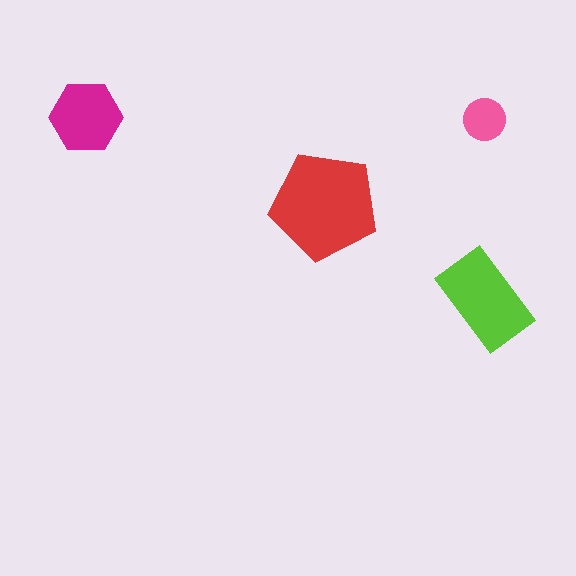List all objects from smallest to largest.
The pink circle, the magenta hexagon, the lime rectangle, the red pentagon.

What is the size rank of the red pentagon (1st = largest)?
1st.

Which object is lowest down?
The lime rectangle is bottommost.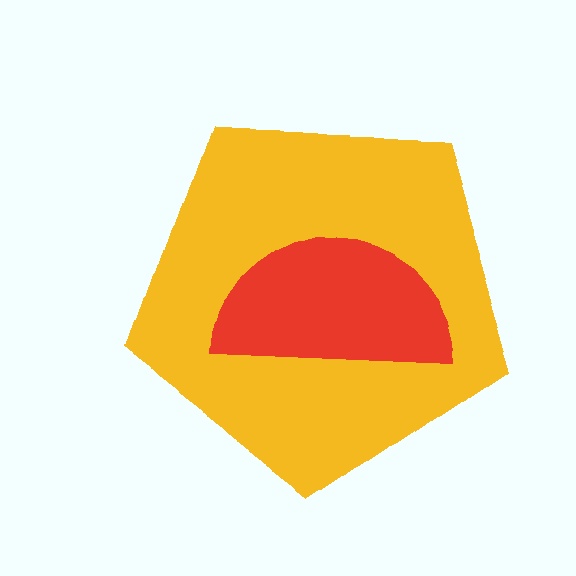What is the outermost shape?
The yellow pentagon.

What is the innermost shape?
The red semicircle.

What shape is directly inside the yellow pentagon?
The red semicircle.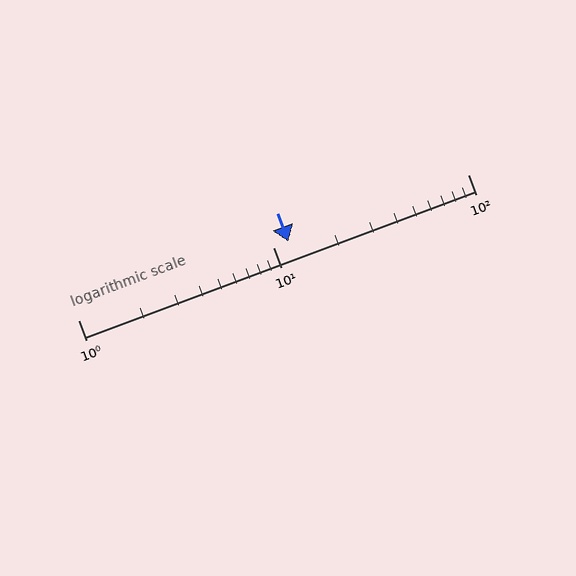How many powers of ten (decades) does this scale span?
The scale spans 2 decades, from 1 to 100.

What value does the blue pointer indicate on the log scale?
The pointer indicates approximately 12.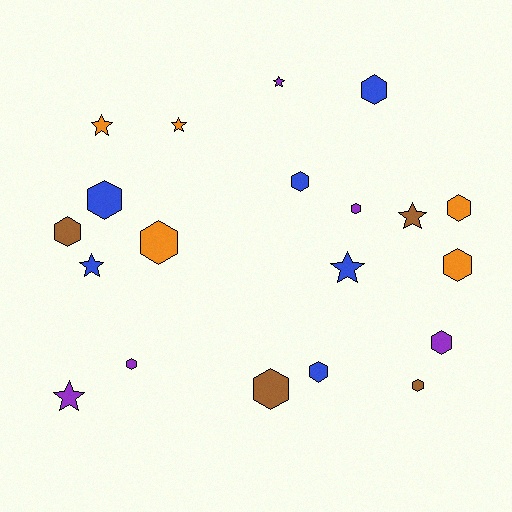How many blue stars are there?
There are 2 blue stars.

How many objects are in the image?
There are 20 objects.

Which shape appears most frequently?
Hexagon, with 13 objects.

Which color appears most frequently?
Blue, with 6 objects.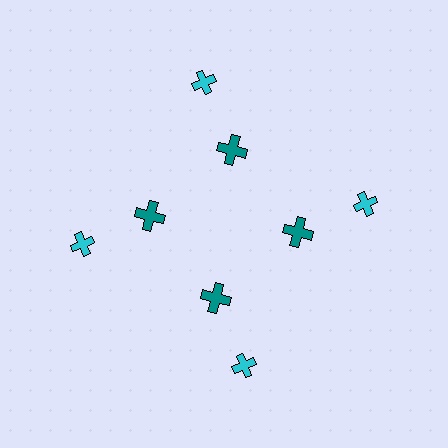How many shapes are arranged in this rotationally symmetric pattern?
There are 8 shapes, arranged in 4 groups of 2.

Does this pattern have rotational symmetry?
Yes, this pattern has 4-fold rotational symmetry. It looks the same after rotating 90 degrees around the center.